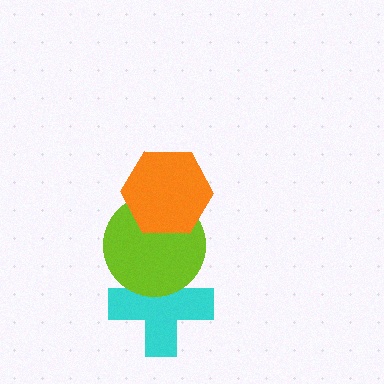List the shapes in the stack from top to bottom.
From top to bottom: the orange hexagon, the lime circle, the cyan cross.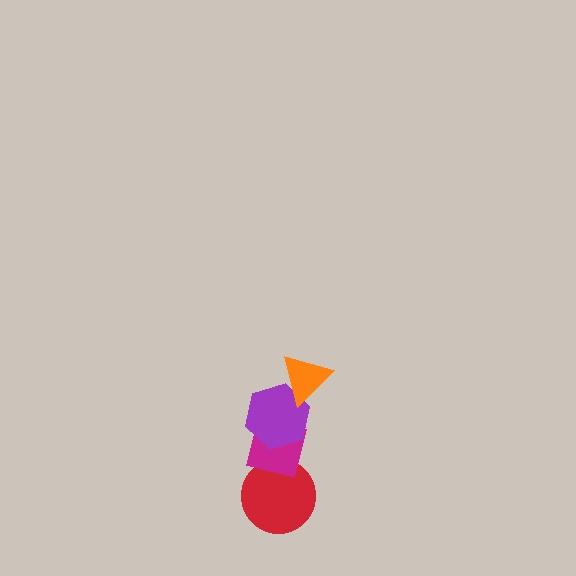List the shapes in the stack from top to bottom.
From top to bottom: the orange triangle, the purple hexagon, the magenta square, the red circle.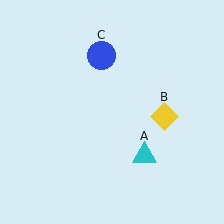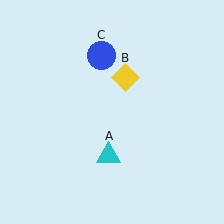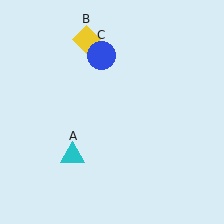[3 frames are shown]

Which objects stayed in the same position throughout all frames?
Blue circle (object C) remained stationary.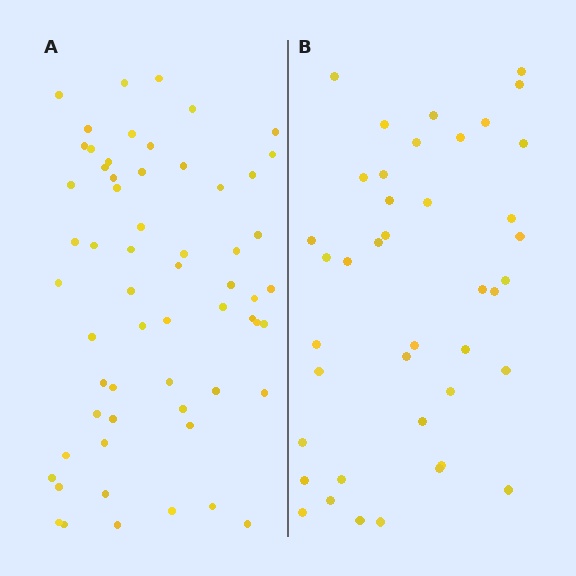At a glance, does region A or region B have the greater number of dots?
Region A (the left region) has more dots.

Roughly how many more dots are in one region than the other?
Region A has approximately 20 more dots than region B.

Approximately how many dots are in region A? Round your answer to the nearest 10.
About 60 dots.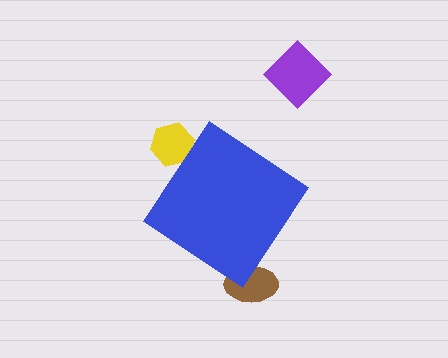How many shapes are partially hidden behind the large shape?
2 shapes are partially hidden.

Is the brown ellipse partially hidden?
Yes, the brown ellipse is partially hidden behind the blue diamond.